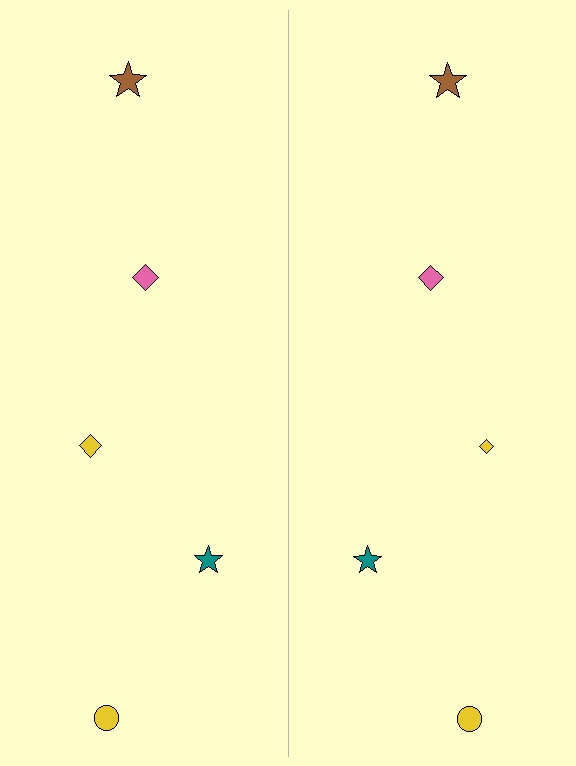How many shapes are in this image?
There are 10 shapes in this image.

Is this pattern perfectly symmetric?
No, the pattern is not perfectly symmetric. The yellow diamond on the right side has a different size than its mirror counterpart.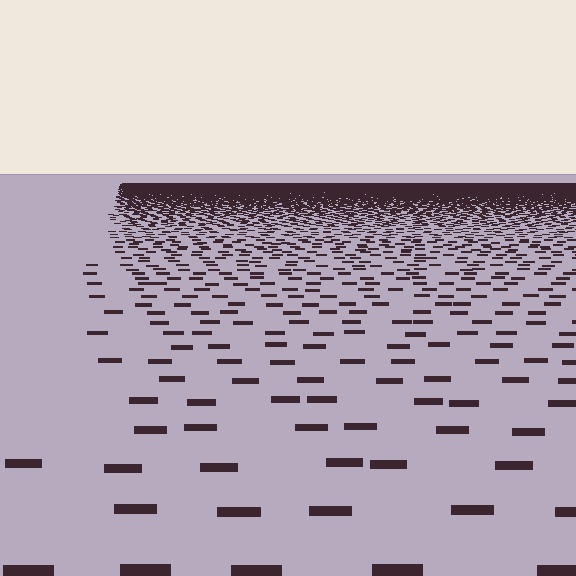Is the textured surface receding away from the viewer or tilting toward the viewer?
The surface is receding away from the viewer. Texture elements get smaller and denser toward the top.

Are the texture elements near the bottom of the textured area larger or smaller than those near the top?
Larger. Near the bottom, elements are closer to the viewer and appear at a bigger on-screen size.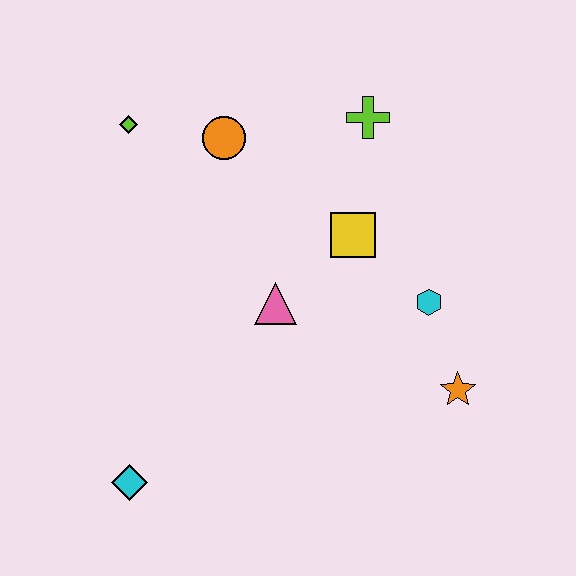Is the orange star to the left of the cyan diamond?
No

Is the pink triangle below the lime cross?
Yes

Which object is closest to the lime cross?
The yellow square is closest to the lime cross.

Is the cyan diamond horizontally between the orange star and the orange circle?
No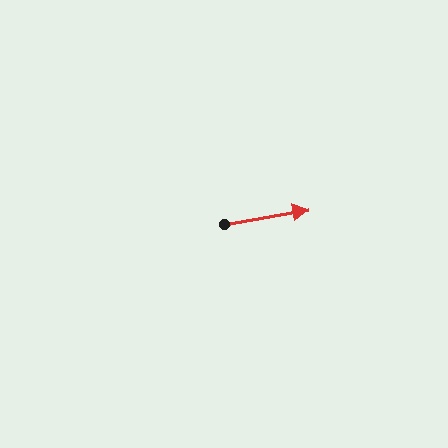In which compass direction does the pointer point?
East.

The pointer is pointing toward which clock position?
Roughly 3 o'clock.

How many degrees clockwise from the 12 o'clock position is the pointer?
Approximately 80 degrees.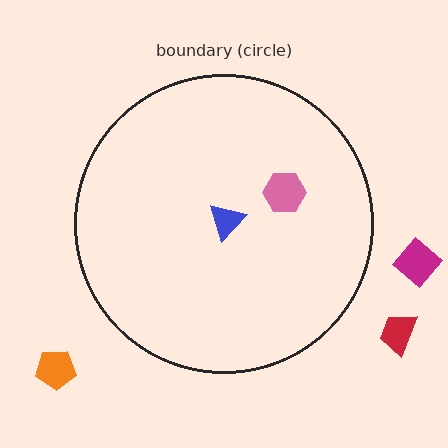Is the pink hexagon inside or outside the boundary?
Inside.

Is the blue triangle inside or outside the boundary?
Inside.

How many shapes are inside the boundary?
2 inside, 3 outside.